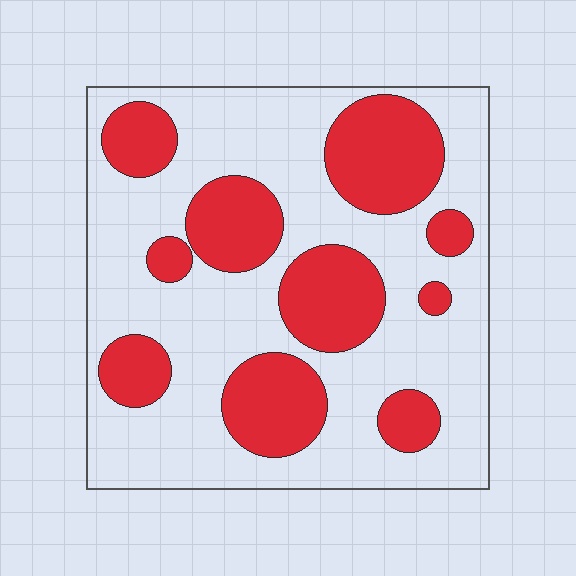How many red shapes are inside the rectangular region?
10.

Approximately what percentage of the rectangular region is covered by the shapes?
Approximately 35%.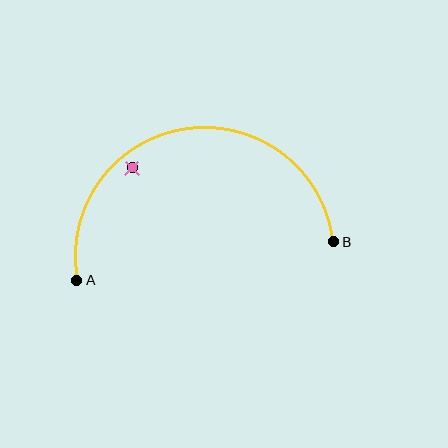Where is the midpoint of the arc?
The arc midpoint is the point on the curve farthest from the straight line joining A and B. It sits above that line.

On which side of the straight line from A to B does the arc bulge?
The arc bulges above the straight line connecting A and B.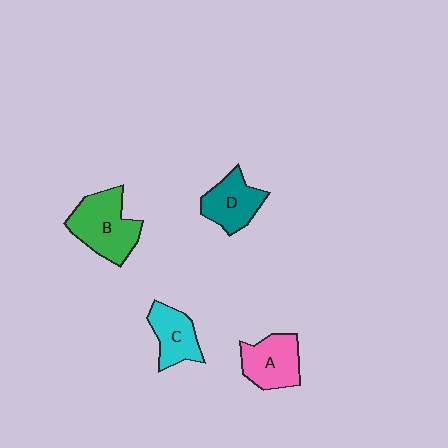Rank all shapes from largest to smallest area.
From largest to smallest: B (green), A (pink), D (teal), C (cyan).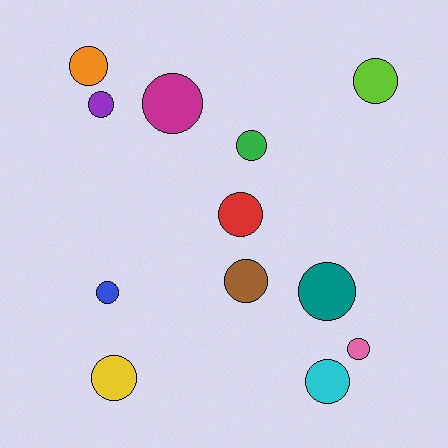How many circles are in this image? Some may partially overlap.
There are 12 circles.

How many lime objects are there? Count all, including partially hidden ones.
There is 1 lime object.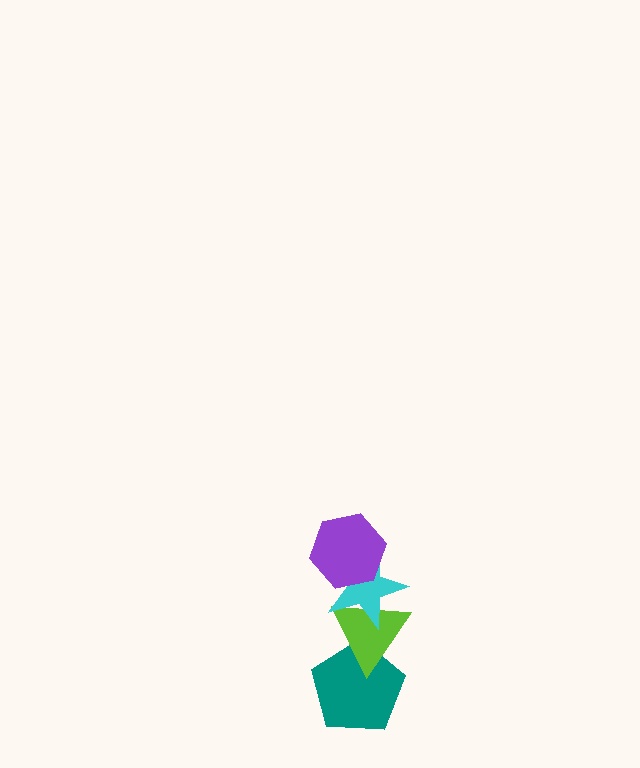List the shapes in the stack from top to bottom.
From top to bottom: the purple hexagon, the cyan star, the lime triangle, the teal pentagon.